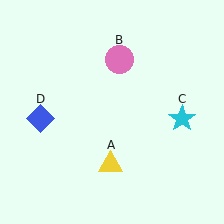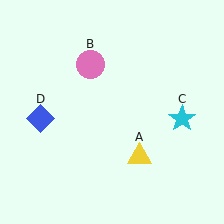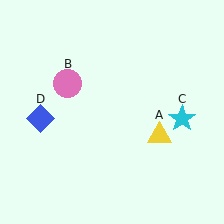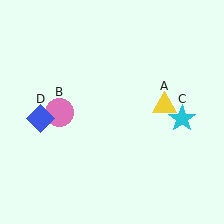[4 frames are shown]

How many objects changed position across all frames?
2 objects changed position: yellow triangle (object A), pink circle (object B).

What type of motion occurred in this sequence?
The yellow triangle (object A), pink circle (object B) rotated counterclockwise around the center of the scene.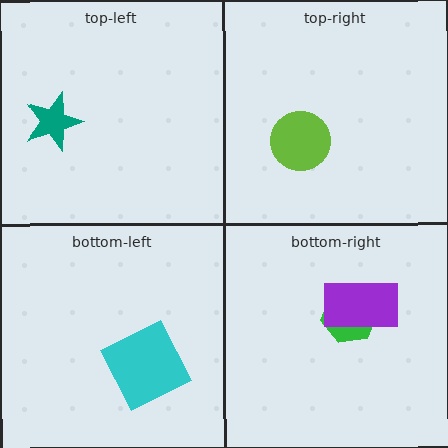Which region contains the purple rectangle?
The bottom-right region.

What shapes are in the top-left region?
The teal star.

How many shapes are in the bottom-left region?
1.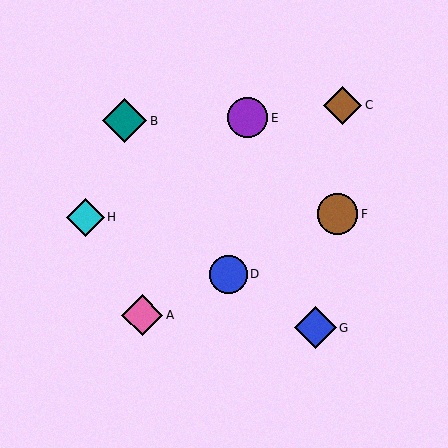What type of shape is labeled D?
Shape D is a blue circle.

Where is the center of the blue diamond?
The center of the blue diamond is at (315, 328).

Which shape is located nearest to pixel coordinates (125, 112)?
The teal diamond (labeled B) at (125, 121) is nearest to that location.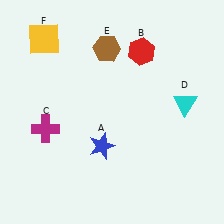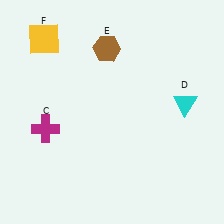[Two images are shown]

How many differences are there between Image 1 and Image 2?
There are 2 differences between the two images.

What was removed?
The red hexagon (B), the blue star (A) were removed in Image 2.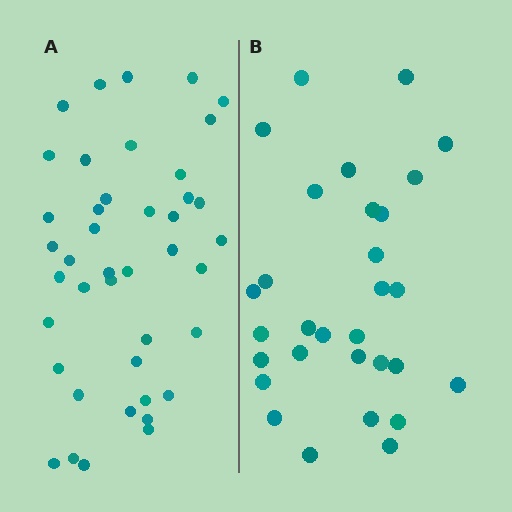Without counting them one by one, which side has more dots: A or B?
Region A (the left region) has more dots.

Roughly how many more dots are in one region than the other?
Region A has roughly 12 or so more dots than region B.